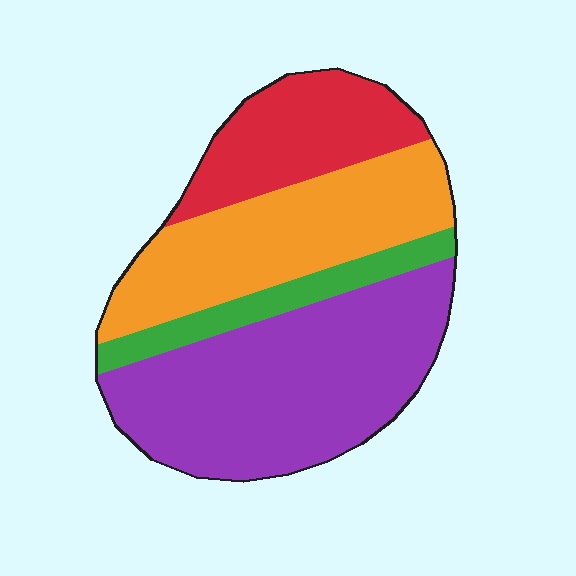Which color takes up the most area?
Purple, at roughly 40%.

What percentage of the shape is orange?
Orange takes up about one quarter (1/4) of the shape.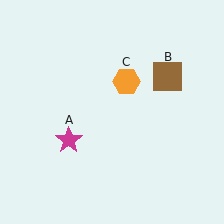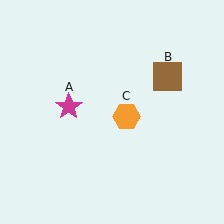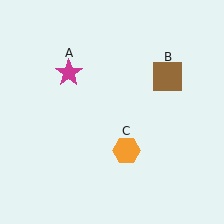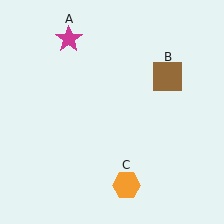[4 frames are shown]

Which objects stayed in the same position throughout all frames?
Brown square (object B) remained stationary.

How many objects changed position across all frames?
2 objects changed position: magenta star (object A), orange hexagon (object C).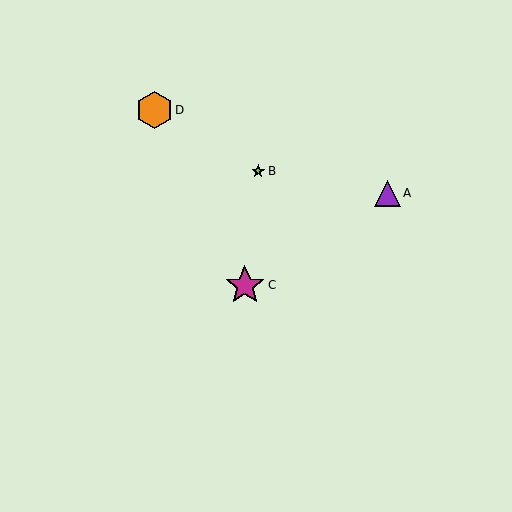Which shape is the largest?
The magenta star (labeled C) is the largest.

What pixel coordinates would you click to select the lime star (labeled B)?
Click at (258, 171) to select the lime star B.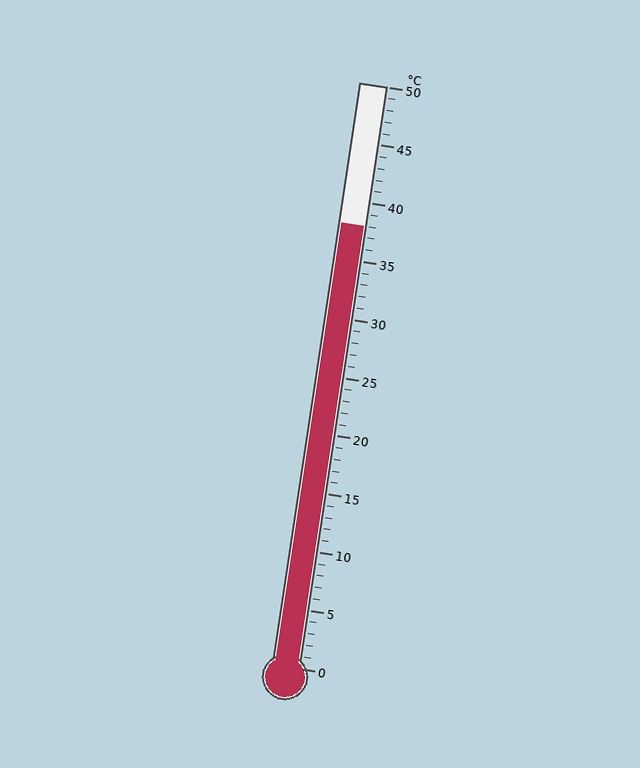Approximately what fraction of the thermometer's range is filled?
The thermometer is filled to approximately 75% of its range.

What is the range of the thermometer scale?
The thermometer scale ranges from 0°C to 50°C.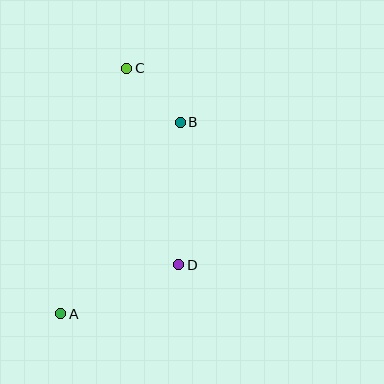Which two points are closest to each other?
Points B and C are closest to each other.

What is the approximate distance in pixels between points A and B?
The distance between A and B is approximately 226 pixels.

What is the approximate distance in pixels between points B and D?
The distance between B and D is approximately 143 pixels.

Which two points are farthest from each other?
Points A and C are farthest from each other.